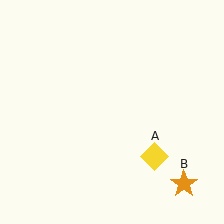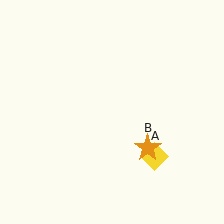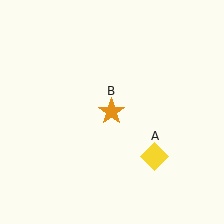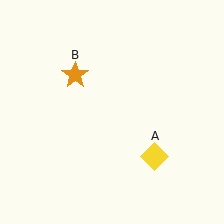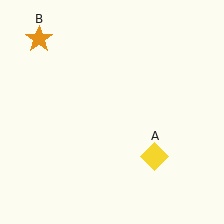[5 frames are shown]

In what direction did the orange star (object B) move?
The orange star (object B) moved up and to the left.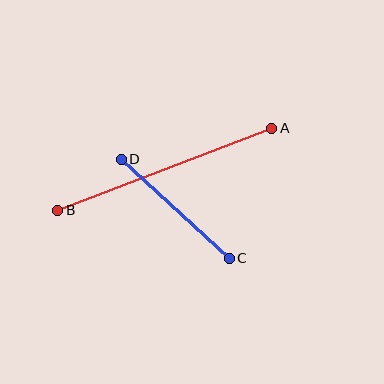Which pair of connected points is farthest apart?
Points A and B are farthest apart.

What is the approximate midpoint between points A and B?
The midpoint is at approximately (165, 169) pixels.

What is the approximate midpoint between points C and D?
The midpoint is at approximately (175, 209) pixels.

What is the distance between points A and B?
The distance is approximately 229 pixels.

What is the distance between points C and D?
The distance is approximately 146 pixels.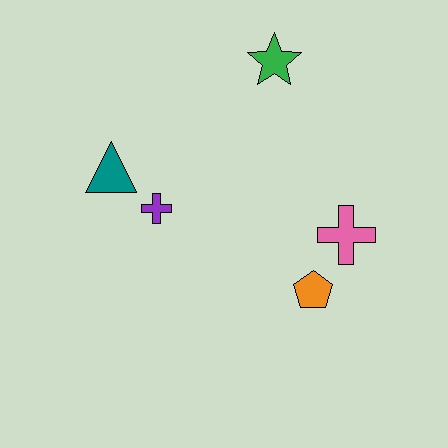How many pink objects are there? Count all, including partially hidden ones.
There is 1 pink object.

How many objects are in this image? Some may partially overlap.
There are 5 objects.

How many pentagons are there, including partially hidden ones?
There is 1 pentagon.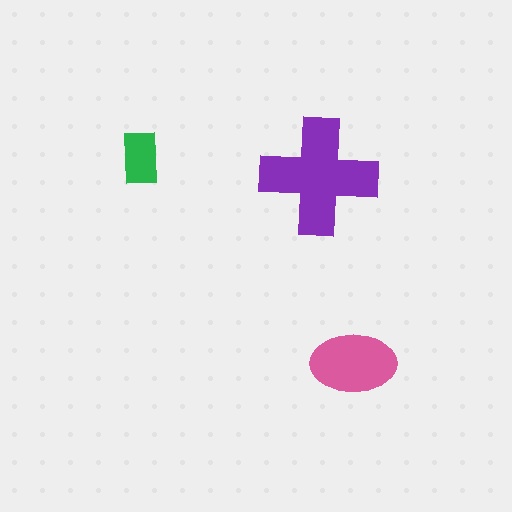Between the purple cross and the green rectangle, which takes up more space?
The purple cross.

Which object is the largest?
The purple cross.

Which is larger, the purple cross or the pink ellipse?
The purple cross.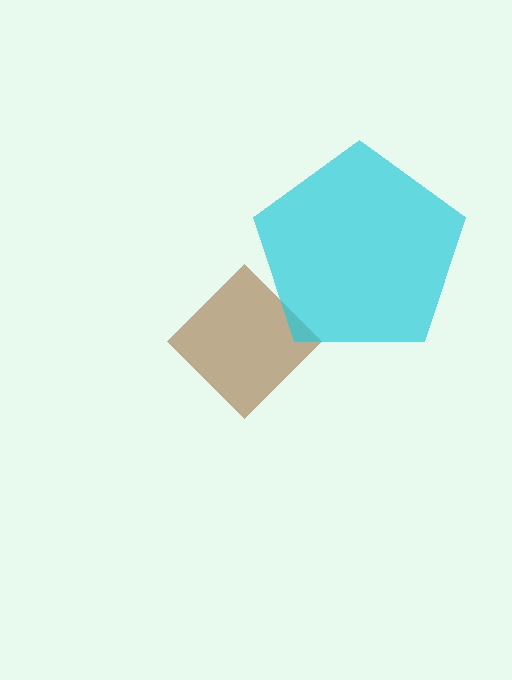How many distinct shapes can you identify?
There are 2 distinct shapes: a brown diamond, a cyan pentagon.